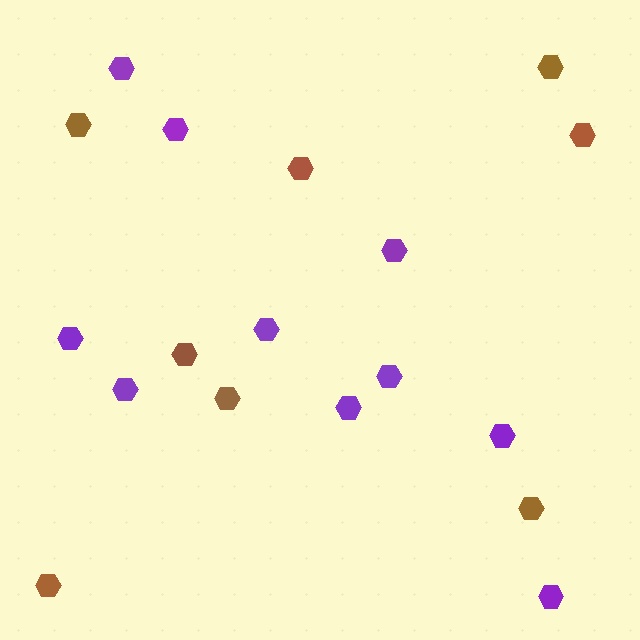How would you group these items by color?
There are 2 groups: one group of brown hexagons (8) and one group of purple hexagons (10).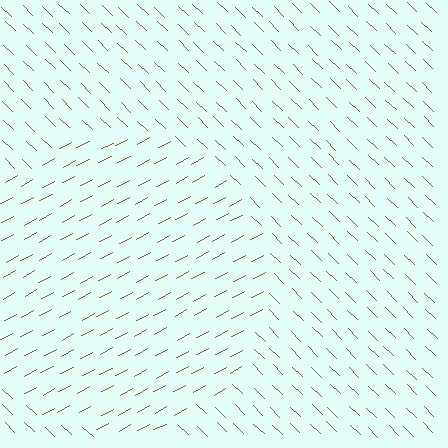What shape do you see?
I see a circle.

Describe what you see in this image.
The image is filled with small brown line segments. A circle region in the image has lines oriented differently from the surrounding lines, creating a visible texture boundary.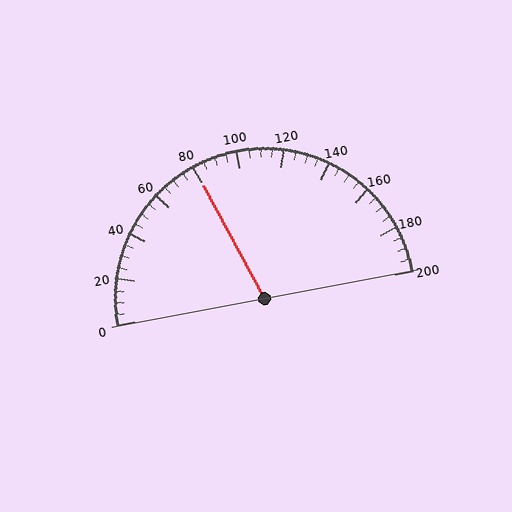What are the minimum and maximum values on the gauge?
The gauge ranges from 0 to 200.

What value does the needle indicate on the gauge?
The needle indicates approximately 80.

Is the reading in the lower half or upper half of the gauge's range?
The reading is in the lower half of the range (0 to 200).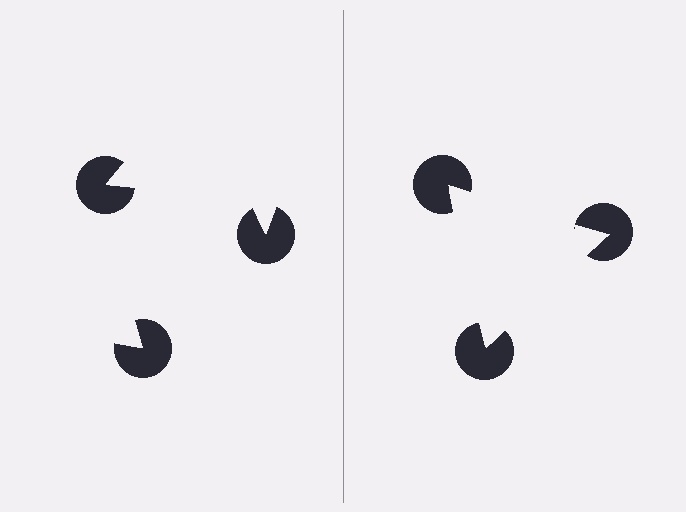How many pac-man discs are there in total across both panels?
6 — 3 on each side.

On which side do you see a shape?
An illusory triangle appears on the right side. On the left side the wedge cuts are rotated, so no coherent shape forms.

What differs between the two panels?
The pac-man discs are positioned identically on both sides; only the wedge orientations differ. On the right they align to a triangle; on the left they are misaligned.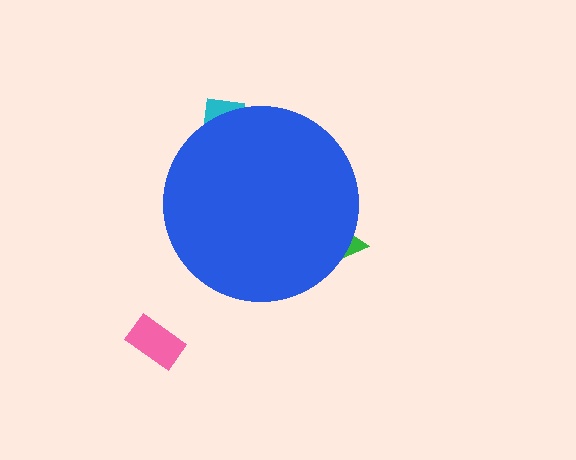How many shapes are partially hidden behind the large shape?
2 shapes are partially hidden.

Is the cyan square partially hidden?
Yes, the cyan square is partially hidden behind the blue circle.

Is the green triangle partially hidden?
Yes, the green triangle is partially hidden behind the blue circle.